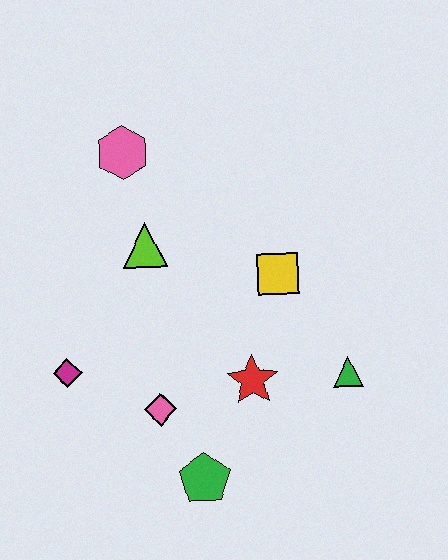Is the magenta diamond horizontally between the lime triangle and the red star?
No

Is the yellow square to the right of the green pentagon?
Yes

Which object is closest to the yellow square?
The red star is closest to the yellow square.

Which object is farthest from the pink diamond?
The pink hexagon is farthest from the pink diamond.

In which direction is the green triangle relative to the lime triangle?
The green triangle is to the right of the lime triangle.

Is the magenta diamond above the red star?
Yes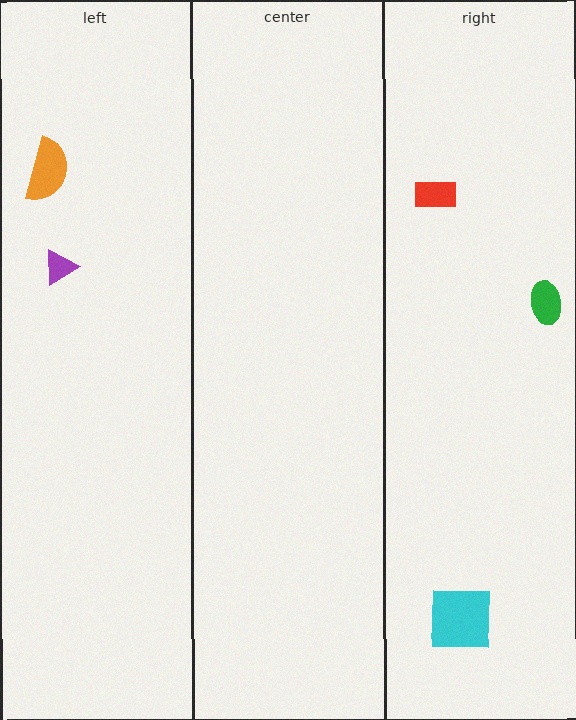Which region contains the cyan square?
The right region.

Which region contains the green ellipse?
The right region.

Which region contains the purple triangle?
The left region.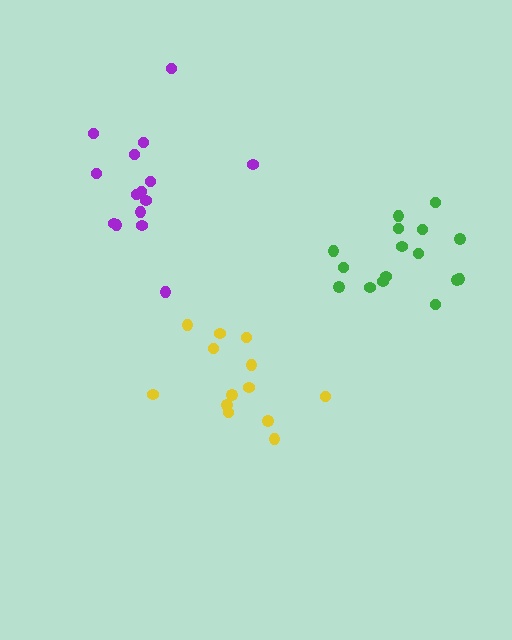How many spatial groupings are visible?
There are 3 spatial groupings.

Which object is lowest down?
The yellow cluster is bottommost.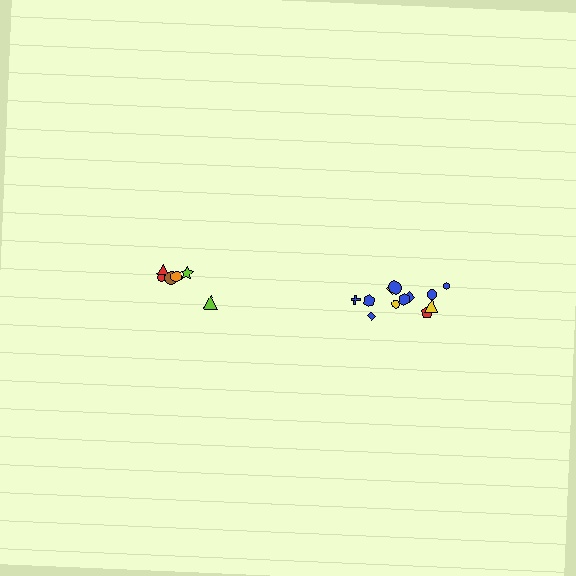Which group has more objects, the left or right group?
The right group.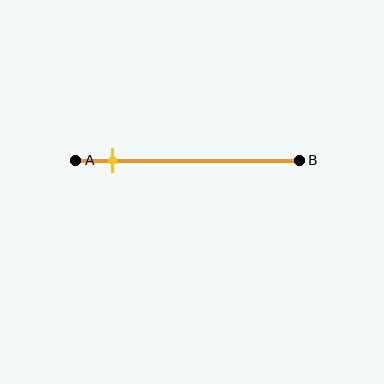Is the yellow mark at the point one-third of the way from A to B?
No, the mark is at about 15% from A, not at the 33% one-third point.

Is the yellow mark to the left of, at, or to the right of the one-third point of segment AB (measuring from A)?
The yellow mark is to the left of the one-third point of segment AB.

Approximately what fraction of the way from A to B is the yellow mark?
The yellow mark is approximately 15% of the way from A to B.